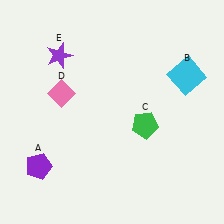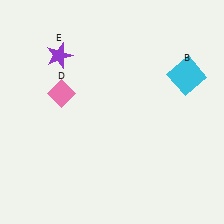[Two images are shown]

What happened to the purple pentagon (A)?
The purple pentagon (A) was removed in Image 2. It was in the bottom-left area of Image 1.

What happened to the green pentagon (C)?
The green pentagon (C) was removed in Image 2. It was in the bottom-right area of Image 1.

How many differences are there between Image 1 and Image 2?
There are 2 differences between the two images.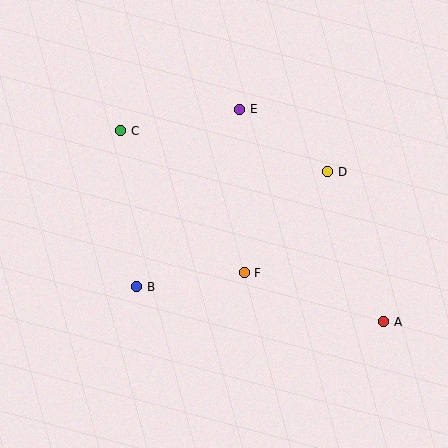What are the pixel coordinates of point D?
Point D is at (328, 172).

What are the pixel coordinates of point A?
Point A is at (384, 322).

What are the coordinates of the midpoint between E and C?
The midpoint between E and C is at (180, 120).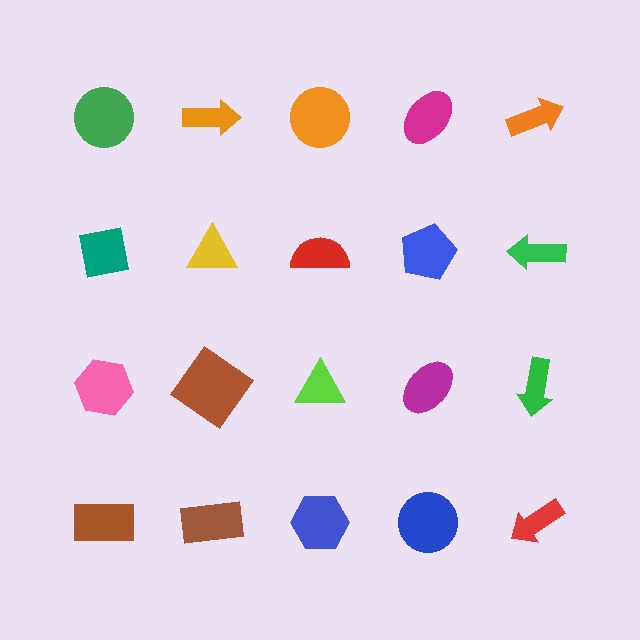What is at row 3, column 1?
A pink hexagon.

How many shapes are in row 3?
5 shapes.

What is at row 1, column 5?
An orange arrow.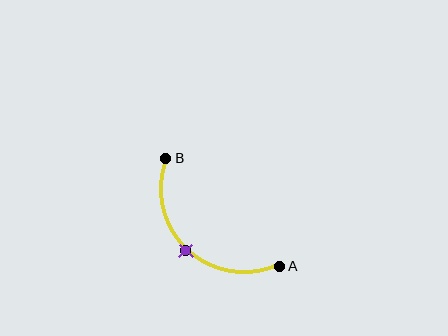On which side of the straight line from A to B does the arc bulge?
The arc bulges below and to the left of the straight line connecting A and B.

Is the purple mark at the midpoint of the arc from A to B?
Yes. The purple mark lies on the arc at equal arc-length from both A and B — it is the arc midpoint.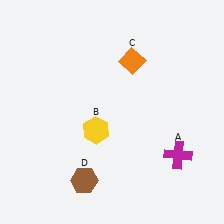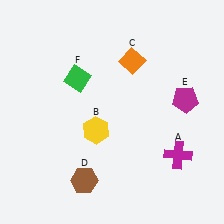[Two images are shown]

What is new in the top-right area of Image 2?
A magenta pentagon (E) was added in the top-right area of Image 2.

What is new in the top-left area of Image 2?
A green diamond (F) was added in the top-left area of Image 2.